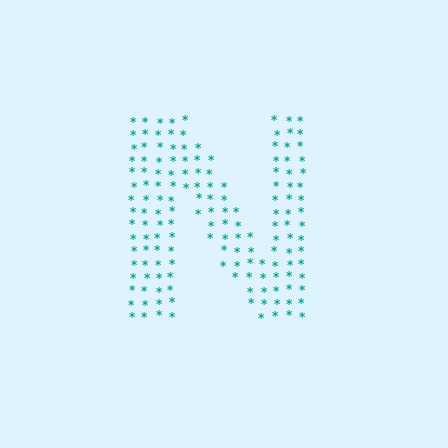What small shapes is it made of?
It is made of small asterisks.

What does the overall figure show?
The overall figure shows the letter N.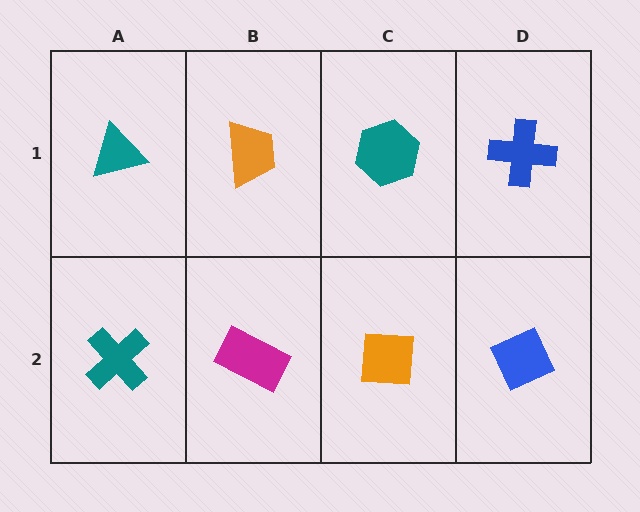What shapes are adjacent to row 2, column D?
A blue cross (row 1, column D), an orange square (row 2, column C).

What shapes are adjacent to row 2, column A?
A teal triangle (row 1, column A), a magenta rectangle (row 2, column B).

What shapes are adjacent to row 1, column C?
An orange square (row 2, column C), an orange trapezoid (row 1, column B), a blue cross (row 1, column D).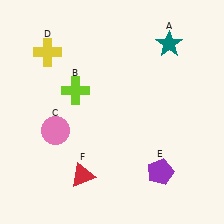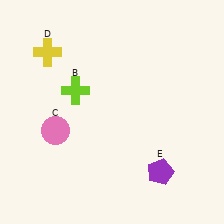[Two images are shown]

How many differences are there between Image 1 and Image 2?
There are 2 differences between the two images.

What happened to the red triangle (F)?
The red triangle (F) was removed in Image 2. It was in the bottom-left area of Image 1.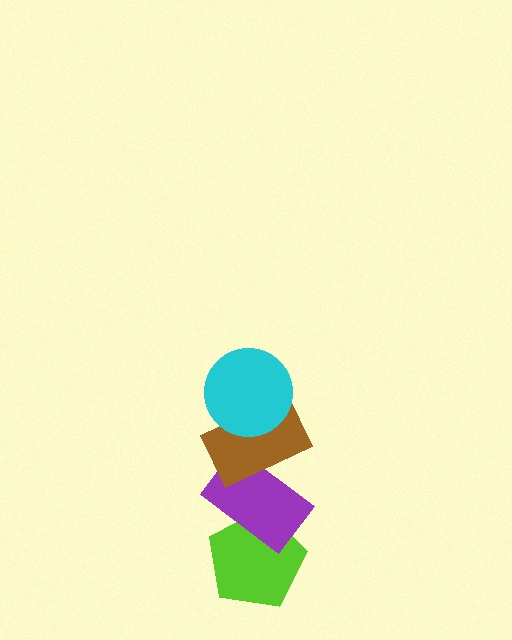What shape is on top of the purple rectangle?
The brown rectangle is on top of the purple rectangle.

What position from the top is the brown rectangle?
The brown rectangle is 2nd from the top.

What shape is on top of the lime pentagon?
The purple rectangle is on top of the lime pentagon.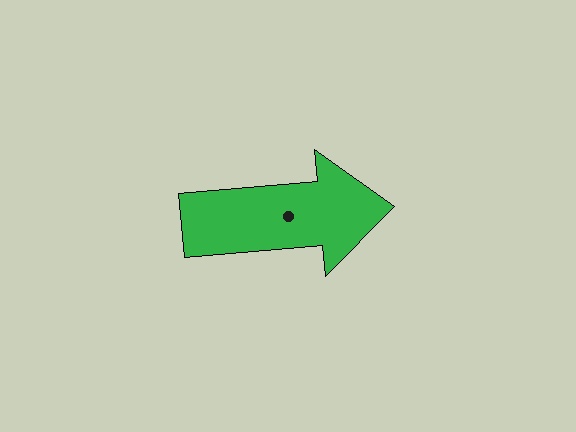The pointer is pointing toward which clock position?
Roughly 3 o'clock.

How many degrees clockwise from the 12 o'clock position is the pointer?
Approximately 85 degrees.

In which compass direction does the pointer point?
East.